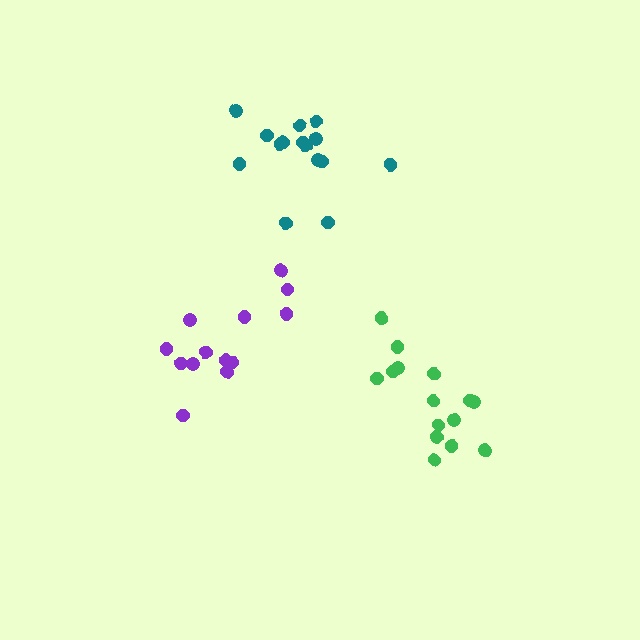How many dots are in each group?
Group 1: 15 dots, Group 2: 13 dots, Group 3: 15 dots (43 total).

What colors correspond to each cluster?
The clusters are colored: green, purple, teal.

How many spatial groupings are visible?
There are 3 spatial groupings.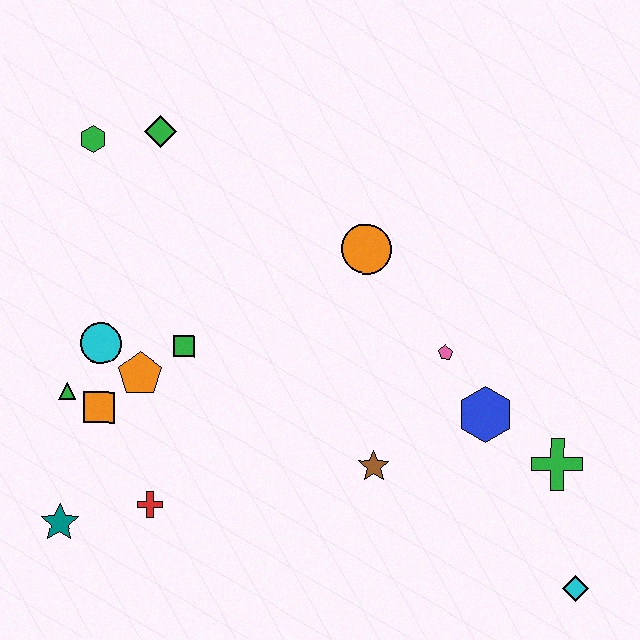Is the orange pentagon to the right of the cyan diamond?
No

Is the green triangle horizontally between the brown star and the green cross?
No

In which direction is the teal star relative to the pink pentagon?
The teal star is to the left of the pink pentagon.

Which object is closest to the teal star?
The red cross is closest to the teal star.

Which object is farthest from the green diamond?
The cyan diamond is farthest from the green diamond.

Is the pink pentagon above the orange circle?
No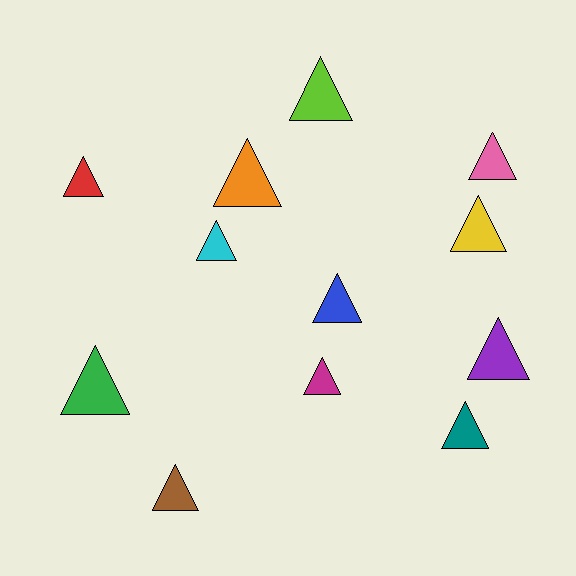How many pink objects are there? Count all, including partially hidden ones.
There is 1 pink object.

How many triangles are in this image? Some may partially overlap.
There are 12 triangles.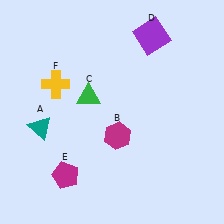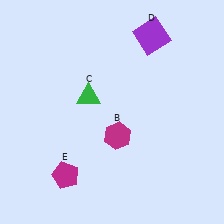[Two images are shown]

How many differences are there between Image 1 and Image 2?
There are 2 differences between the two images.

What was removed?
The yellow cross (F), the teal triangle (A) were removed in Image 2.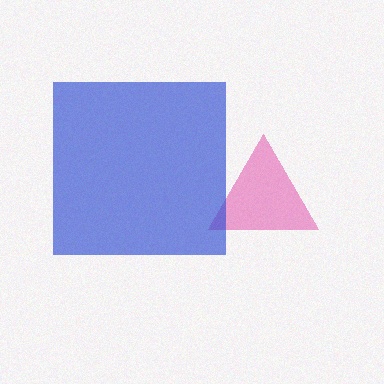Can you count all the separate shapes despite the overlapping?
Yes, there are 2 separate shapes.